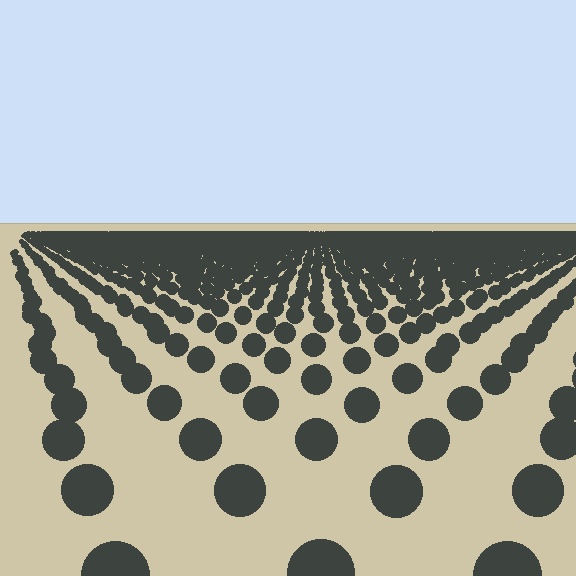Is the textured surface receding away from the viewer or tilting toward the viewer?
The surface is receding away from the viewer. Texture elements get smaller and denser toward the top.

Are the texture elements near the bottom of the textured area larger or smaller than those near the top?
Larger. Near the bottom, elements are closer to the viewer and appear at a bigger on-screen size.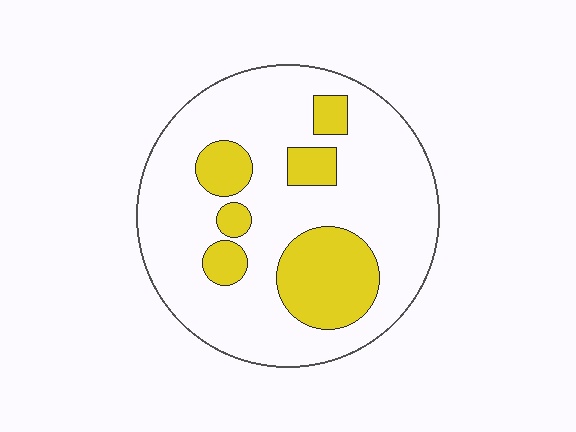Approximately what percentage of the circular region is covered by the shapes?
Approximately 25%.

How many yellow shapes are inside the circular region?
6.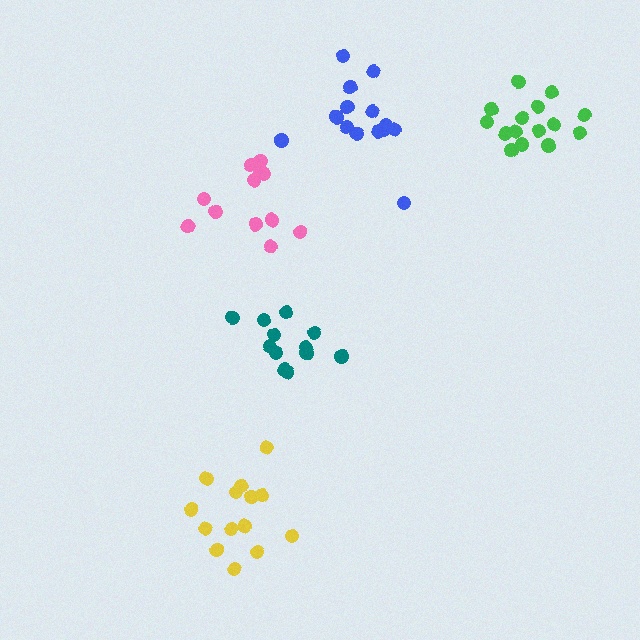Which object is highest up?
The green cluster is topmost.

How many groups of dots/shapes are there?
There are 5 groups.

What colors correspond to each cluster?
The clusters are colored: teal, green, yellow, blue, pink.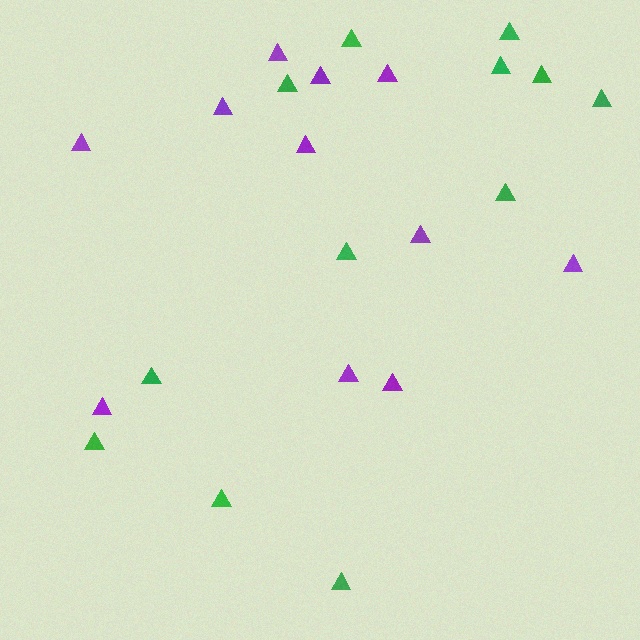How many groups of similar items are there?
There are 2 groups: one group of purple triangles (11) and one group of green triangles (12).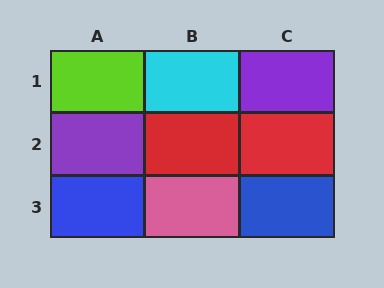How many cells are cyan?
1 cell is cyan.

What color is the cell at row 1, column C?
Purple.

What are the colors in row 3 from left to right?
Blue, pink, blue.